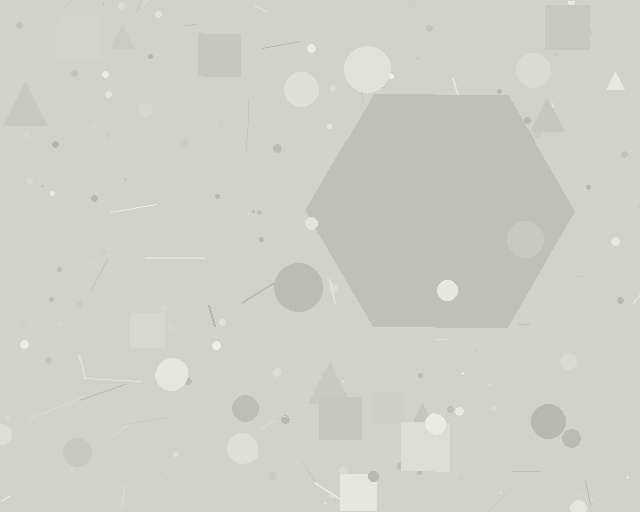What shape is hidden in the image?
A hexagon is hidden in the image.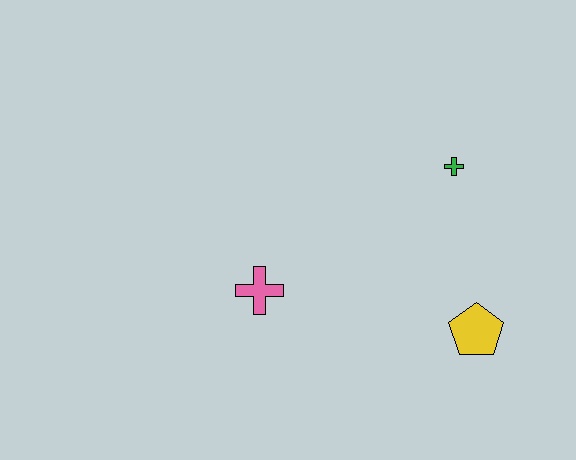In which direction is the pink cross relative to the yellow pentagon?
The pink cross is to the left of the yellow pentagon.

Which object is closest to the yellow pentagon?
The green cross is closest to the yellow pentagon.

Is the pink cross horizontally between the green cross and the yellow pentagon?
No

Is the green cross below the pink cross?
No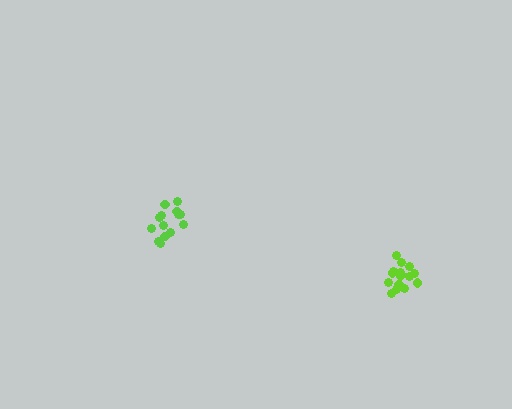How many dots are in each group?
Group 1: 14 dots, Group 2: 16 dots (30 total).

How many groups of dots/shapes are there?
There are 2 groups.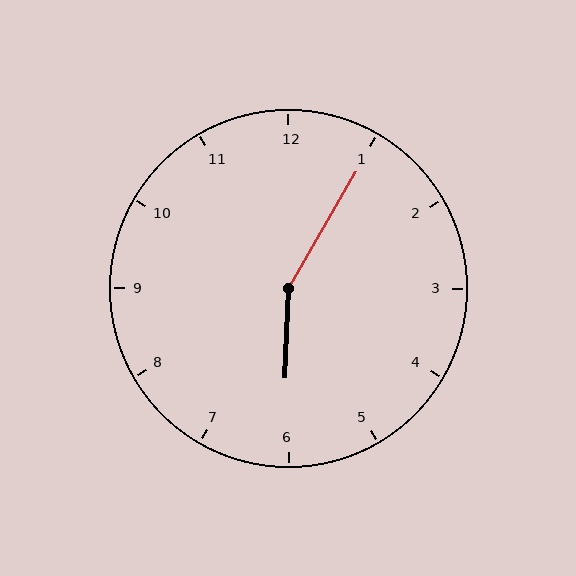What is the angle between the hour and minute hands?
Approximately 152 degrees.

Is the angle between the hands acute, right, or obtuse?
It is obtuse.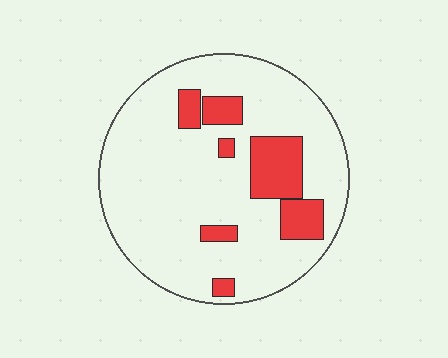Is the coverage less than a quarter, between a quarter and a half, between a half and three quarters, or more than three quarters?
Less than a quarter.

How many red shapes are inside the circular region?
7.